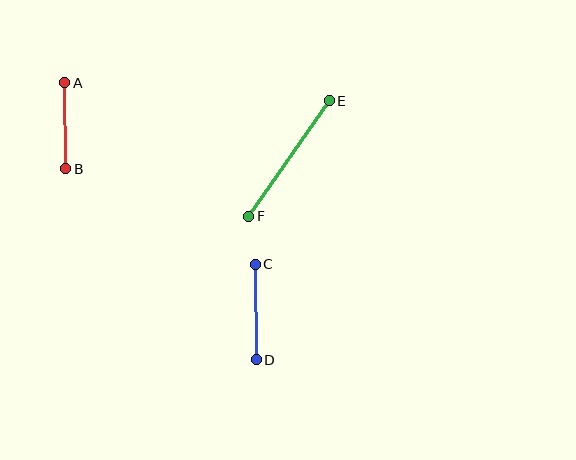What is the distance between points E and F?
The distance is approximately 141 pixels.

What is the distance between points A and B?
The distance is approximately 86 pixels.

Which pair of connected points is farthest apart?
Points E and F are farthest apart.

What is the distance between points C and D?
The distance is approximately 95 pixels.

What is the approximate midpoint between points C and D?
The midpoint is at approximately (256, 312) pixels.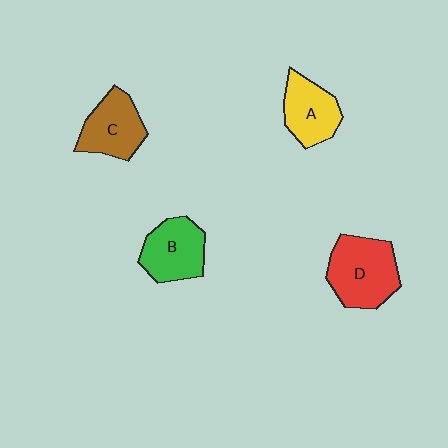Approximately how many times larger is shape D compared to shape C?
Approximately 1.3 times.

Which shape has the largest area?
Shape D (red).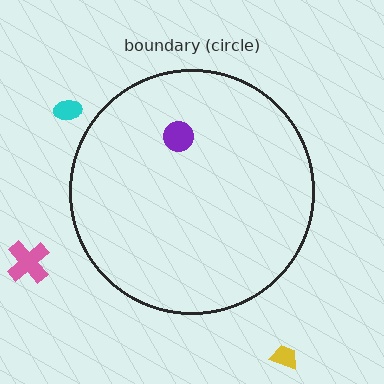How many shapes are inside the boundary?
1 inside, 3 outside.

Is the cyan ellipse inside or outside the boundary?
Outside.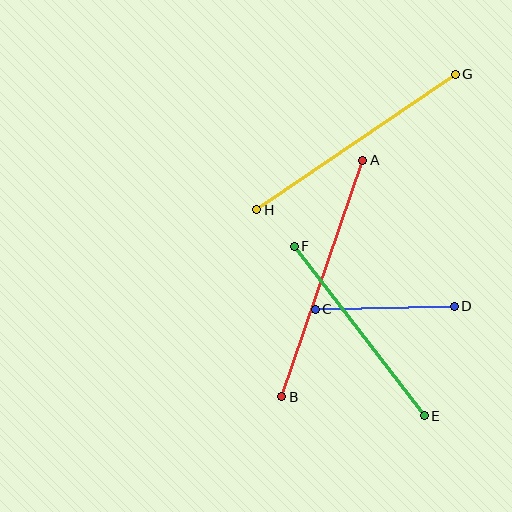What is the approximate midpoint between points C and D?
The midpoint is at approximately (385, 308) pixels.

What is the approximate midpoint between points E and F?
The midpoint is at approximately (359, 331) pixels.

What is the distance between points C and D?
The distance is approximately 139 pixels.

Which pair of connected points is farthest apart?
Points A and B are farthest apart.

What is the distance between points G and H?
The distance is approximately 240 pixels.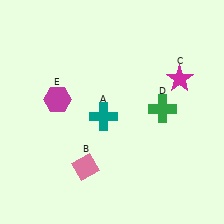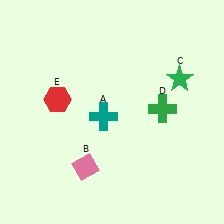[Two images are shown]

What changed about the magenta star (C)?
In Image 1, C is magenta. In Image 2, it changed to green.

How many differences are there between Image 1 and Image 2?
There are 2 differences between the two images.